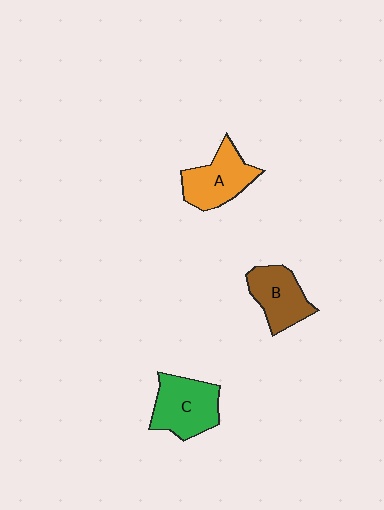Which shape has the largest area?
Shape C (green).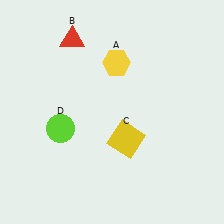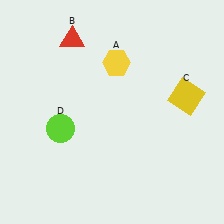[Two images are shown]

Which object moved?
The yellow square (C) moved right.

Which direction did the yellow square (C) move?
The yellow square (C) moved right.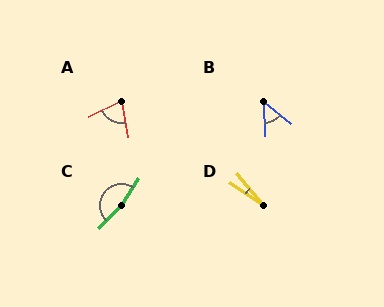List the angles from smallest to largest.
D (16°), B (49°), A (75°), C (169°).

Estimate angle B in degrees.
Approximately 49 degrees.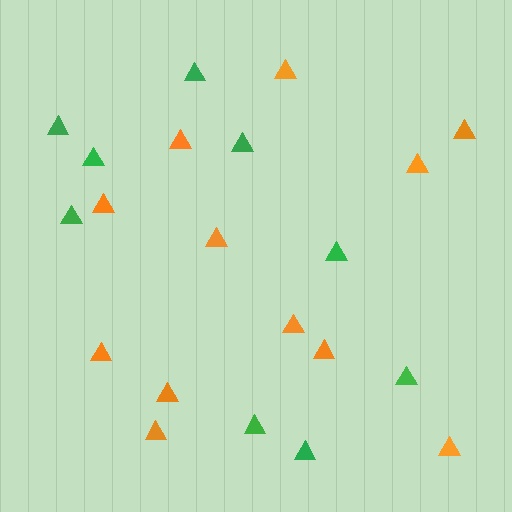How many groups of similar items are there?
There are 2 groups: one group of green triangles (9) and one group of orange triangles (12).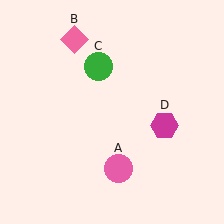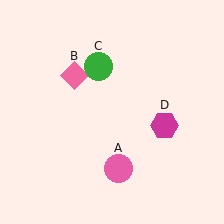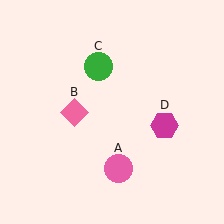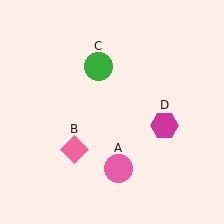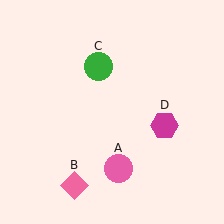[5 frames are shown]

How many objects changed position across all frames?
1 object changed position: pink diamond (object B).